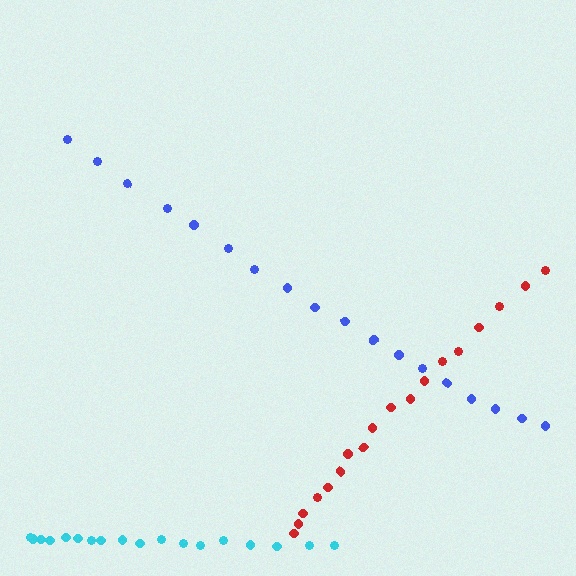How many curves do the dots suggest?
There are 3 distinct paths.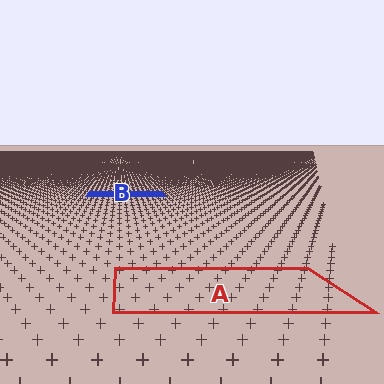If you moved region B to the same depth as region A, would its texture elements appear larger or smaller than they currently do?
They would appear larger. At a closer depth, the same texture elements are projected at a bigger on-screen size.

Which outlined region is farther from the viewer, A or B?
Region B is farther from the viewer — the texture elements inside it appear smaller and more densely packed.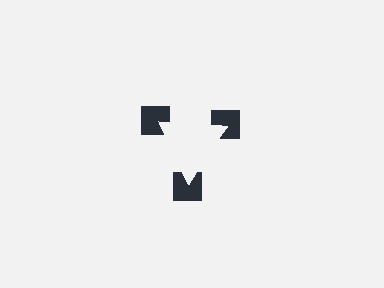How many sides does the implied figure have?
3 sides.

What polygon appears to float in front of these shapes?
An illusory triangle — its edges are inferred from the aligned wedge cuts in the notched squares, not physically drawn.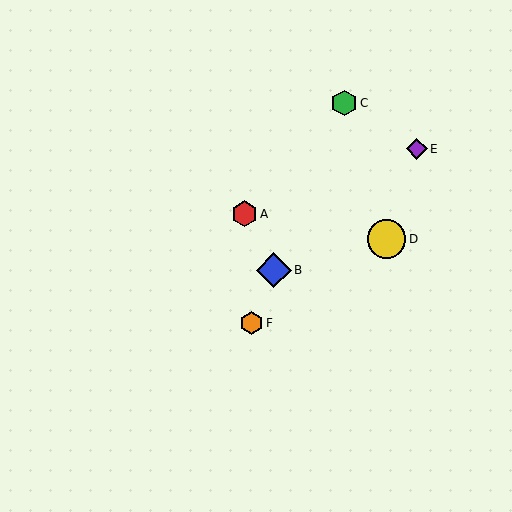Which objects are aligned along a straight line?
Objects B, C, F are aligned along a straight line.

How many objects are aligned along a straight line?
3 objects (B, C, F) are aligned along a straight line.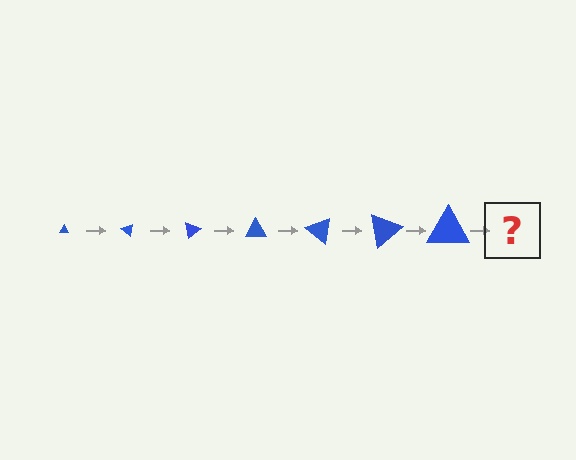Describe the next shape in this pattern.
It should be a triangle, larger than the previous one and rotated 280 degrees from the start.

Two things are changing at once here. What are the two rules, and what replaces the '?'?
The two rules are that the triangle grows larger each step and it rotates 40 degrees each step. The '?' should be a triangle, larger than the previous one and rotated 280 degrees from the start.